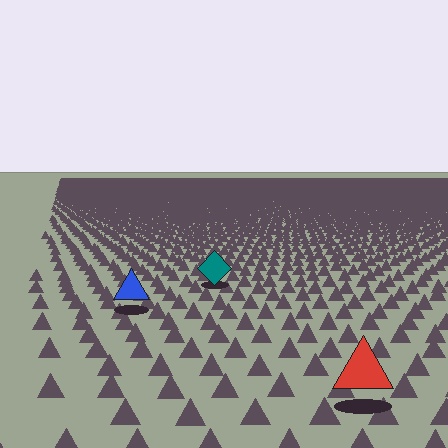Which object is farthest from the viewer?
The teal diamond is farthest from the viewer. It appears smaller and the ground texture around it is denser.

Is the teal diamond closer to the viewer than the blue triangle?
No. The blue triangle is closer — you can tell from the texture gradient: the ground texture is coarser near it.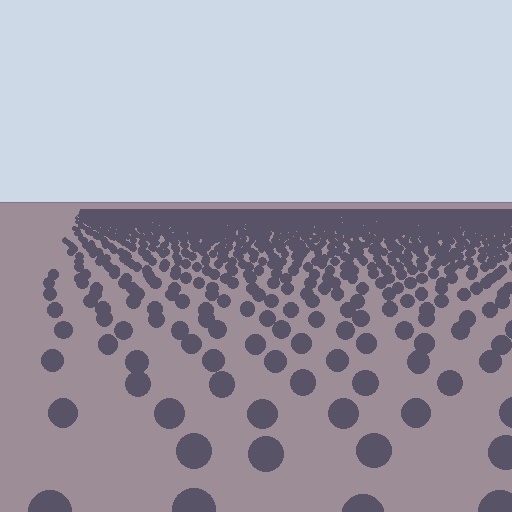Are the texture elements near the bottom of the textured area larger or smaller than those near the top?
Larger. Near the bottom, elements are closer to the viewer and appear at a bigger on-screen size.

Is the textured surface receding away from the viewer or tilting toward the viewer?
The surface is receding away from the viewer. Texture elements get smaller and denser toward the top.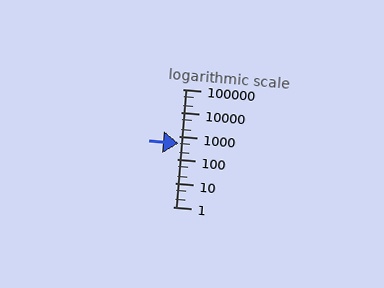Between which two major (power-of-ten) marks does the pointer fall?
The pointer is between 100 and 1000.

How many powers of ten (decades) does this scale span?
The scale spans 5 decades, from 1 to 100000.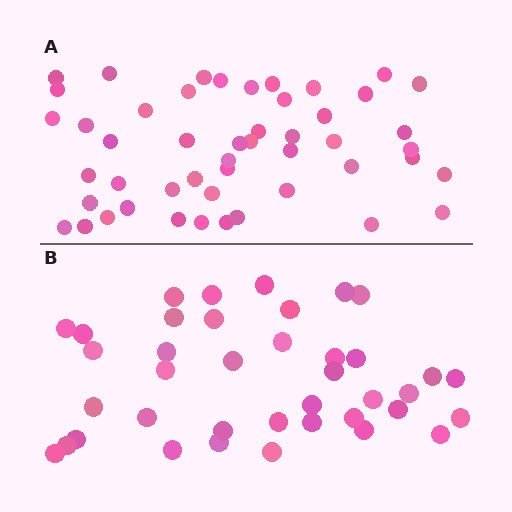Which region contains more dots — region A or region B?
Region A (the top region) has more dots.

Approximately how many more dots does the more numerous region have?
Region A has roughly 10 or so more dots than region B.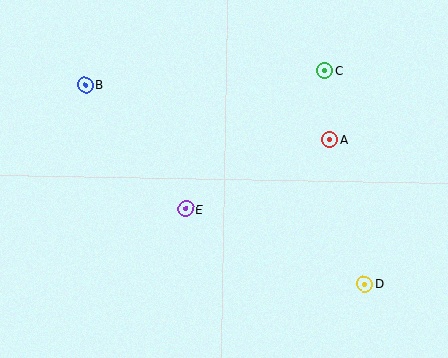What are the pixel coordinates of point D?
Point D is at (365, 284).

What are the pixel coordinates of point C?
Point C is at (325, 71).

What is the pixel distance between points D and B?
The distance between D and B is 344 pixels.